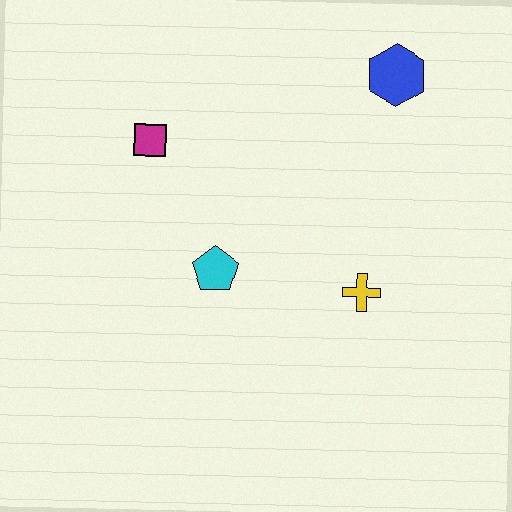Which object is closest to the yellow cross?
The cyan pentagon is closest to the yellow cross.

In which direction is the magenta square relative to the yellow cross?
The magenta square is to the left of the yellow cross.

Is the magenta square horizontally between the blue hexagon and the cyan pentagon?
No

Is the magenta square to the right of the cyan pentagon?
No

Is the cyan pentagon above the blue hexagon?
No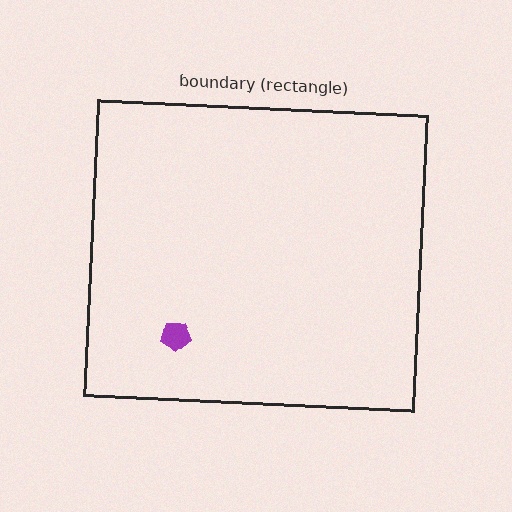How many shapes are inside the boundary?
1 inside, 0 outside.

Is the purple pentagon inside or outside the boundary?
Inside.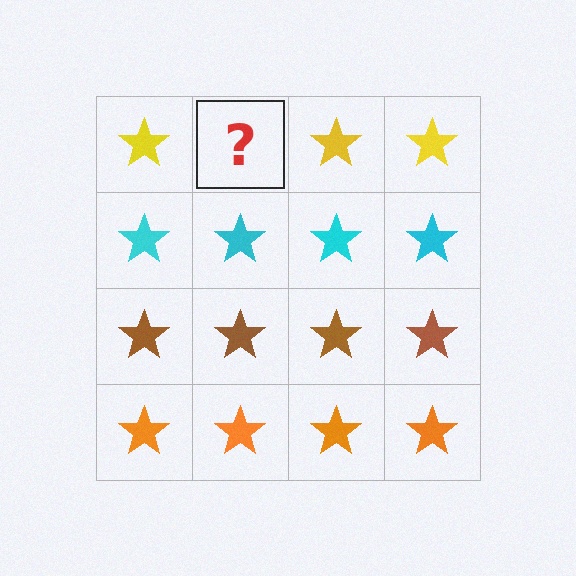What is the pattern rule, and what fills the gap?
The rule is that each row has a consistent color. The gap should be filled with a yellow star.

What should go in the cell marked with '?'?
The missing cell should contain a yellow star.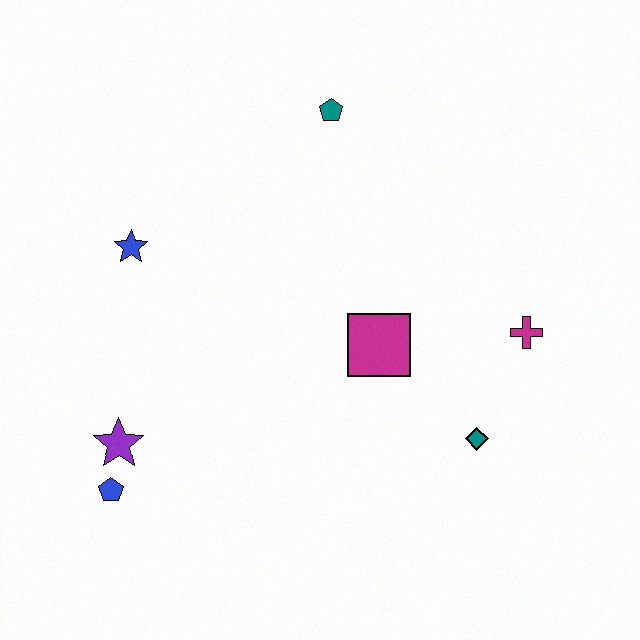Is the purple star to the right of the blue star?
No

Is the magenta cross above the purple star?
Yes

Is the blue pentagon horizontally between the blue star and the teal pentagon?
No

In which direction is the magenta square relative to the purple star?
The magenta square is to the right of the purple star.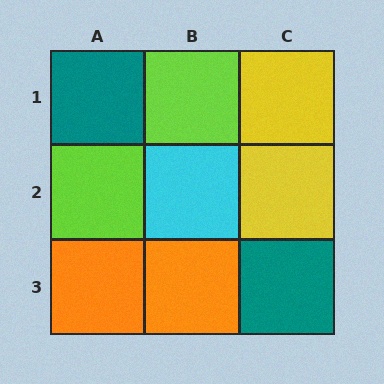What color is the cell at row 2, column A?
Lime.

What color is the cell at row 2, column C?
Yellow.